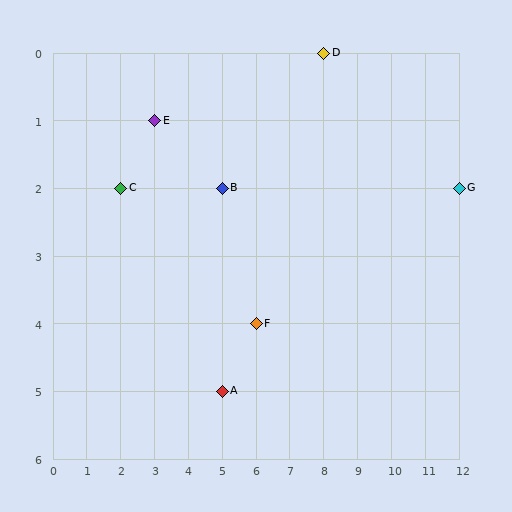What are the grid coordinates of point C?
Point C is at grid coordinates (2, 2).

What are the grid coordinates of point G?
Point G is at grid coordinates (12, 2).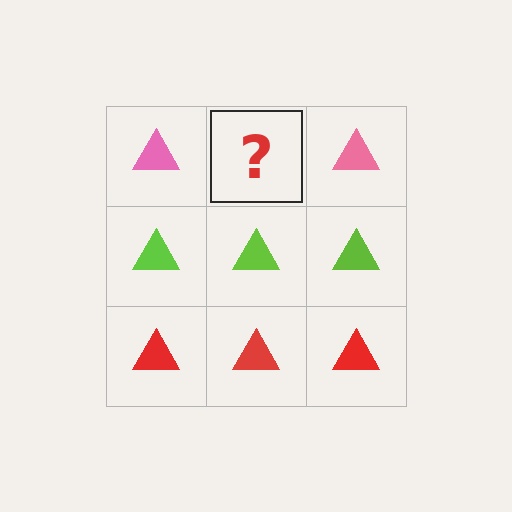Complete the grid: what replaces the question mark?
The question mark should be replaced with a pink triangle.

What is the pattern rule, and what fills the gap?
The rule is that each row has a consistent color. The gap should be filled with a pink triangle.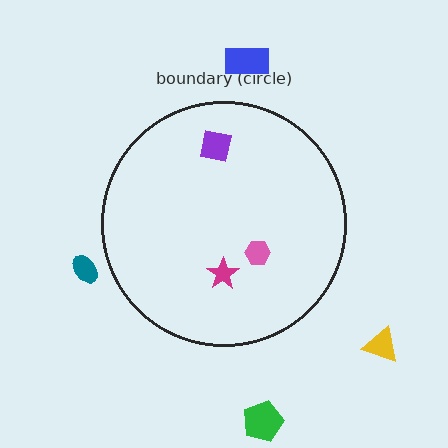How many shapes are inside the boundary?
3 inside, 4 outside.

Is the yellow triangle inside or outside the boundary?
Outside.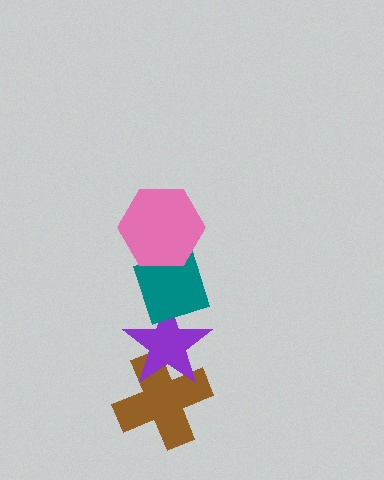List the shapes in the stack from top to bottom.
From top to bottom: the pink hexagon, the teal diamond, the purple star, the brown cross.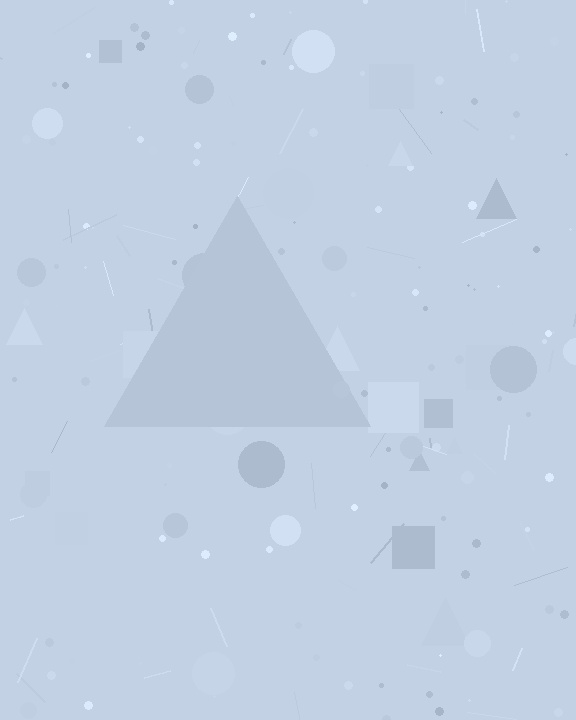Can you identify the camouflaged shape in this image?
The camouflaged shape is a triangle.